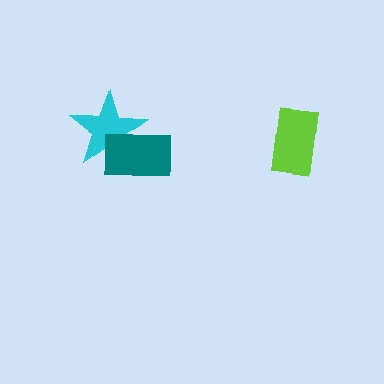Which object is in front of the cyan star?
The teal rectangle is in front of the cyan star.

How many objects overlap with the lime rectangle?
0 objects overlap with the lime rectangle.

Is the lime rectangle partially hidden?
No, no other shape covers it.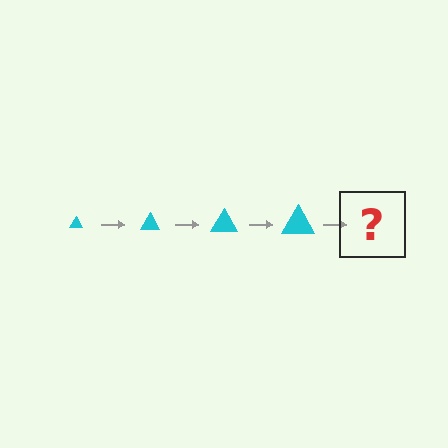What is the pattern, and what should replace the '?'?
The pattern is that the triangle gets progressively larger each step. The '?' should be a cyan triangle, larger than the previous one.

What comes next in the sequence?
The next element should be a cyan triangle, larger than the previous one.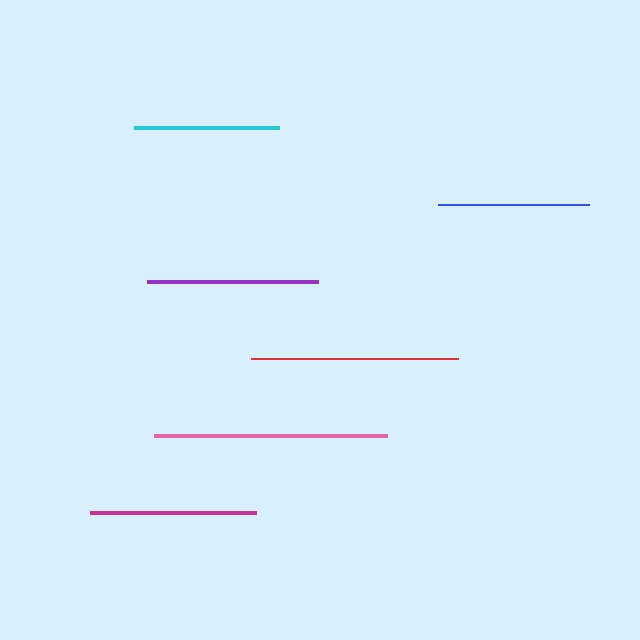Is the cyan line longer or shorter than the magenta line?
The magenta line is longer than the cyan line.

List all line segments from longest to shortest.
From longest to shortest: pink, red, purple, magenta, blue, cyan.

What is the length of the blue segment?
The blue segment is approximately 151 pixels long.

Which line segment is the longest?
The pink line is the longest at approximately 233 pixels.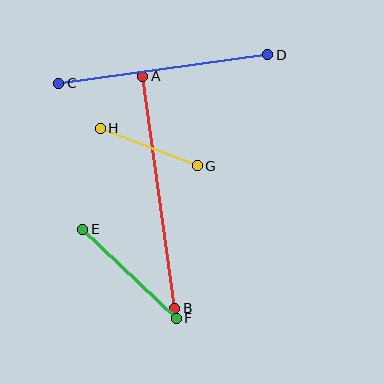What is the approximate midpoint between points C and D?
The midpoint is at approximately (163, 69) pixels.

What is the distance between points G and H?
The distance is approximately 104 pixels.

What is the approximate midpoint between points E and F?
The midpoint is at approximately (129, 274) pixels.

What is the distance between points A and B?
The distance is approximately 234 pixels.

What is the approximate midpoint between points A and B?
The midpoint is at approximately (159, 192) pixels.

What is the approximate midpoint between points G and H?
The midpoint is at approximately (149, 147) pixels.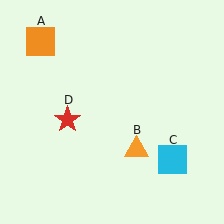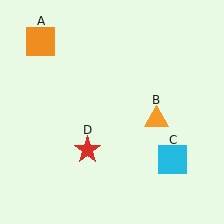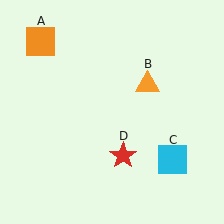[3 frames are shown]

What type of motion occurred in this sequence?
The orange triangle (object B), red star (object D) rotated counterclockwise around the center of the scene.